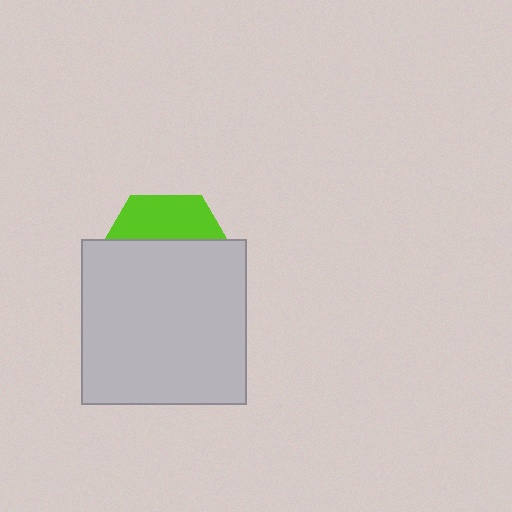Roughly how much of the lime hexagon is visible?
A small part of it is visible (roughly 32%).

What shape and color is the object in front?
The object in front is a light gray square.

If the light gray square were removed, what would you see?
You would see the complete lime hexagon.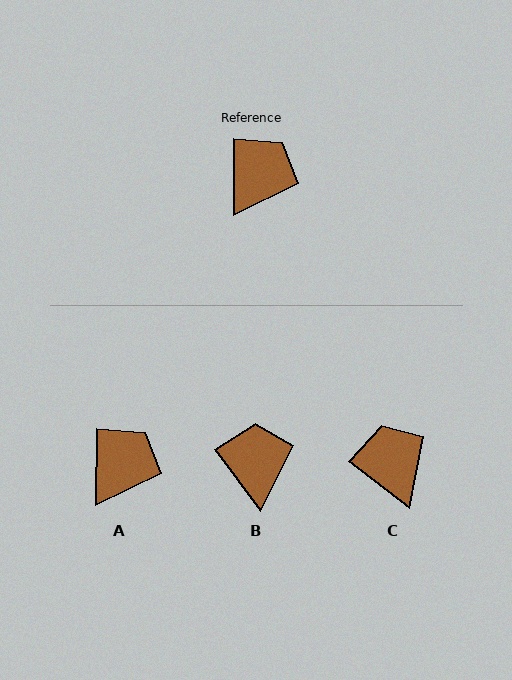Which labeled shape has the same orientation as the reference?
A.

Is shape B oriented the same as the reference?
No, it is off by about 37 degrees.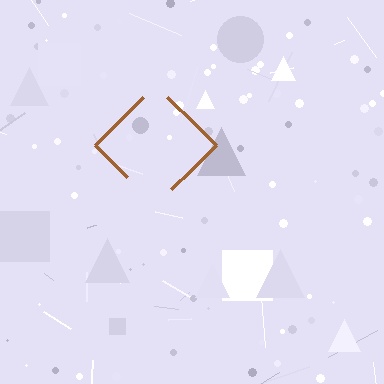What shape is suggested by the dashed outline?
The dashed outline suggests a diamond.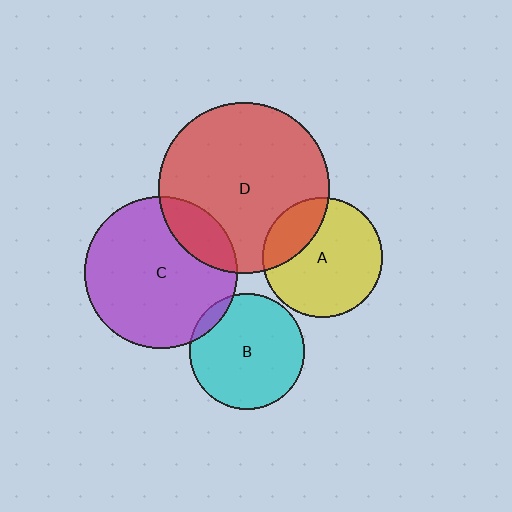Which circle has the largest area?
Circle D (red).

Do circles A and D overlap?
Yes.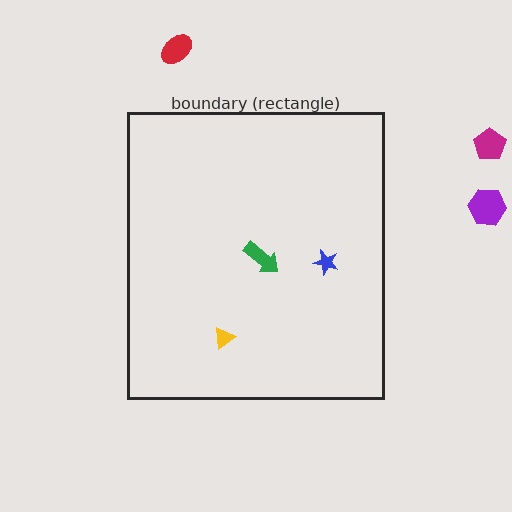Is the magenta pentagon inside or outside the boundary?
Outside.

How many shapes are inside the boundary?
3 inside, 3 outside.